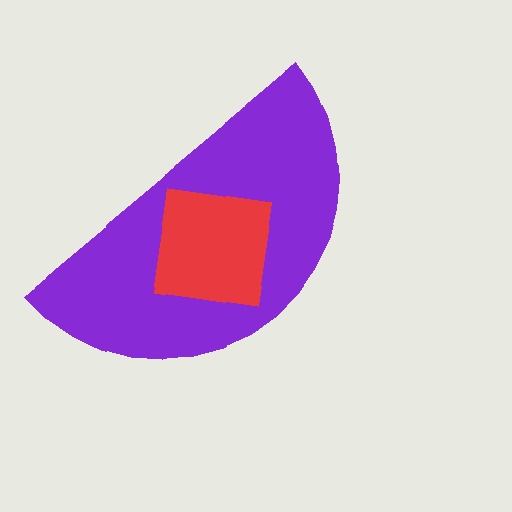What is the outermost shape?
The purple semicircle.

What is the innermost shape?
The red square.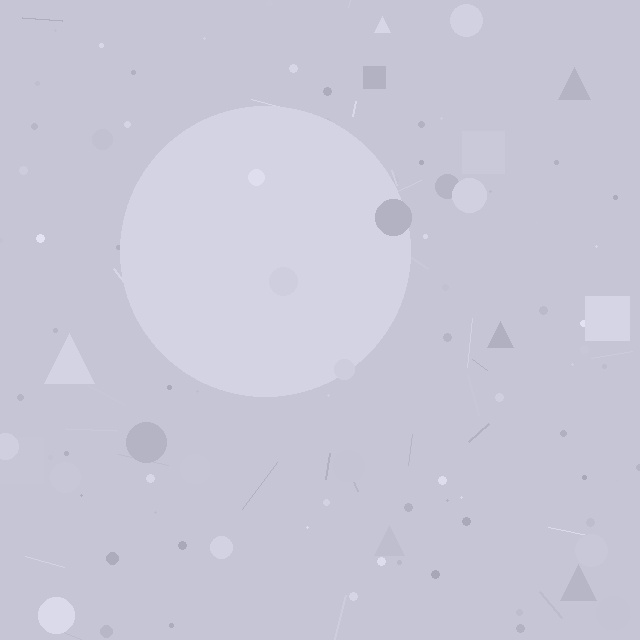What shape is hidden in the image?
A circle is hidden in the image.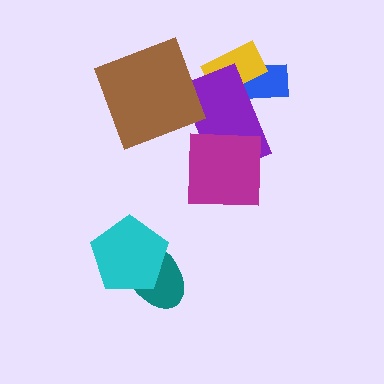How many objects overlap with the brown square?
1 object overlaps with the brown square.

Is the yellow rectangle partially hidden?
Yes, it is partially covered by another shape.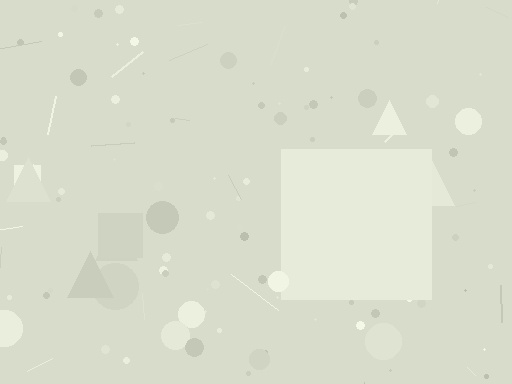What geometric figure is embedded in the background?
A square is embedded in the background.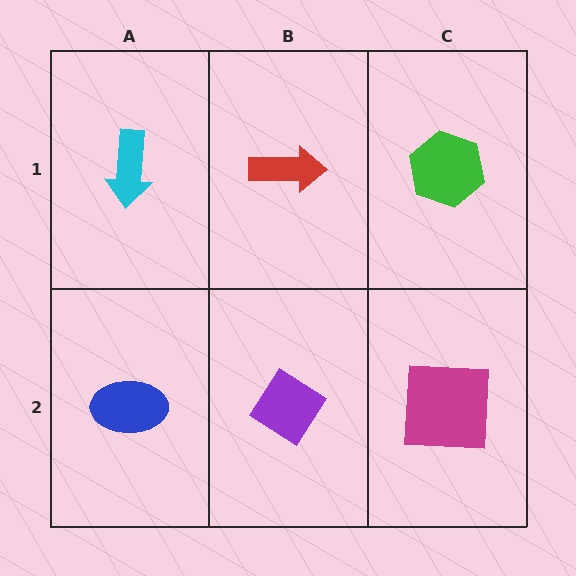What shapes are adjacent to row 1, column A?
A blue ellipse (row 2, column A), a red arrow (row 1, column B).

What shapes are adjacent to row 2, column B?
A red arrow (row 1, column B), a blue ellipse (row 2, column A), a magenta square (row 2, column C).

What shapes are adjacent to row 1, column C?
A magenta square (row 2, column C), a red arrow (row 1, column B).